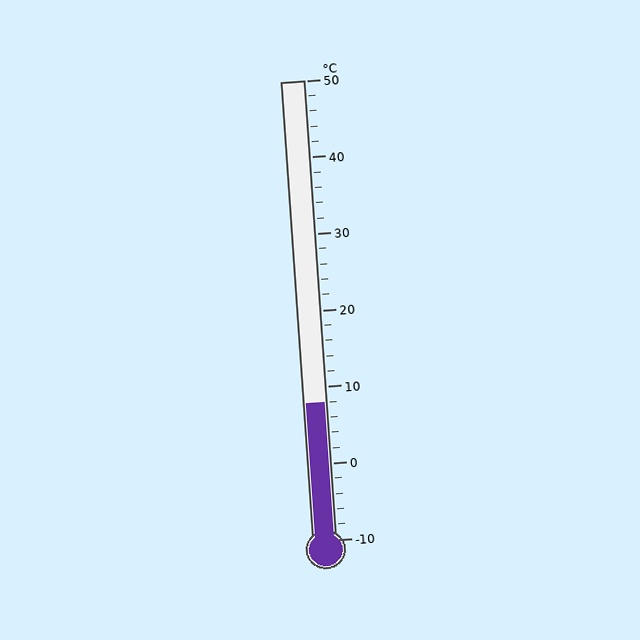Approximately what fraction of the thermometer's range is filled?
The thermometer is filled to approximately 30% of its range.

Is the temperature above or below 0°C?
The temperature is above 0°C.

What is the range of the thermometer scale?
The thermometer scale ranges from -10°C to 50°C.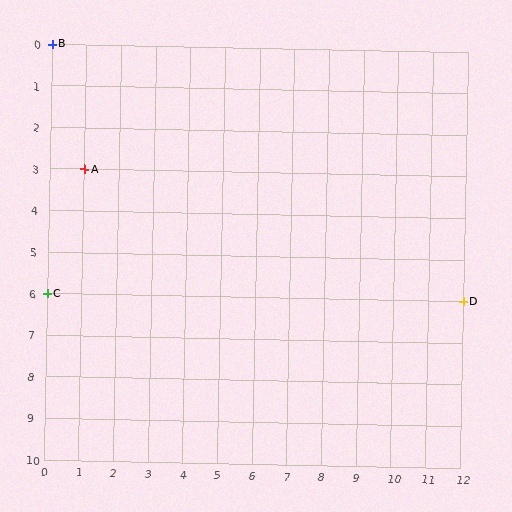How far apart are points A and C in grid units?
Points A and C are 1 column and 3 rows apart (about 3.2 grid units diagonally).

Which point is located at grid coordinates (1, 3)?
Point A is at (1, 3).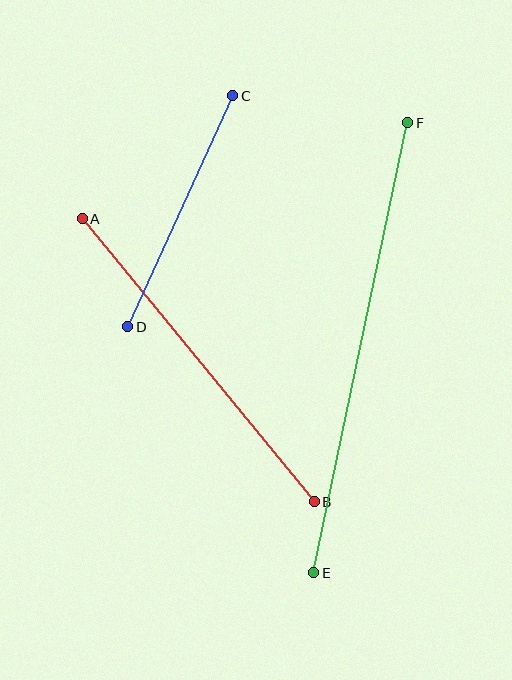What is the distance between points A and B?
The distance is approximately 366 pixels.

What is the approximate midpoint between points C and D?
The midpoint is at approximately (180, 211) pixels.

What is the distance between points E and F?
The distance is approximately 460 pixels.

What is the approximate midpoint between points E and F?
The midpoint is at approximately (361, 348) pixels.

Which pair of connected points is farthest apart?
Points E and F are farthest apart.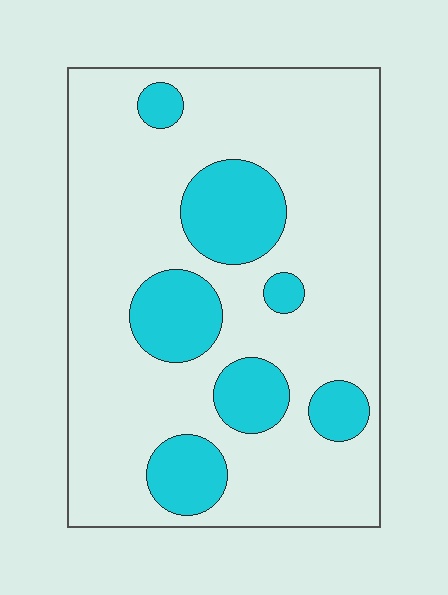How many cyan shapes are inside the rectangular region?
7.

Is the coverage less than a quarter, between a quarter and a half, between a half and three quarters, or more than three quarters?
Less than a quarter.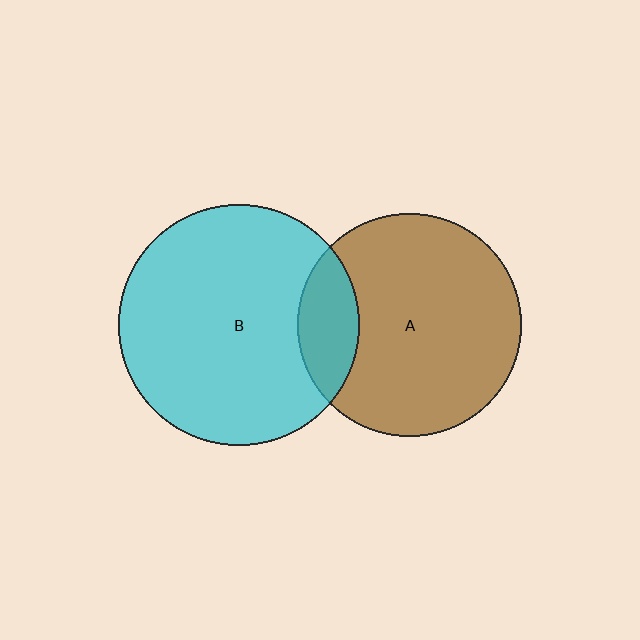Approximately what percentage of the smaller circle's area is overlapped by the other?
Approximately 15%.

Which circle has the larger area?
Circle B (cyan).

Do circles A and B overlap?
Yes.